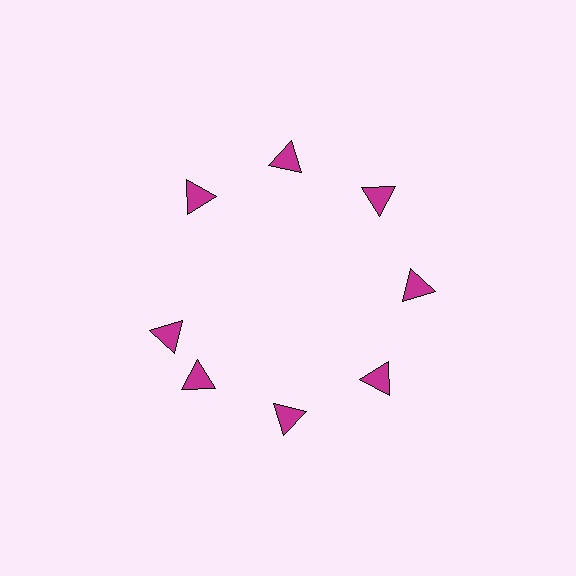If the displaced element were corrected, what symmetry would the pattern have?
It would have 8-fold rotational symmetry — the pattern would map onto itself every 45 degrees.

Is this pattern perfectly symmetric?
No. The 8 magenta triangles are arranged in a ring, but one element near the 9 o'clock position is rotated out of alignment along the ring, breaking the 8-fold rotational symmetry.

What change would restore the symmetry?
The symmetry would be restored by rotating it back into even spacing with its neighbors so that all 8 triangles sit at equal angles and equal distance from the center.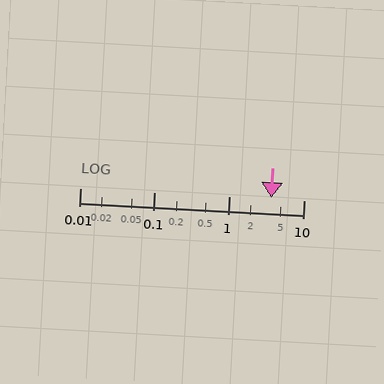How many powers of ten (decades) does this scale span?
The scale spans 3 decades, from 0.01 to 10.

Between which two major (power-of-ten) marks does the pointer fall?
The pointer is between 1 and 10.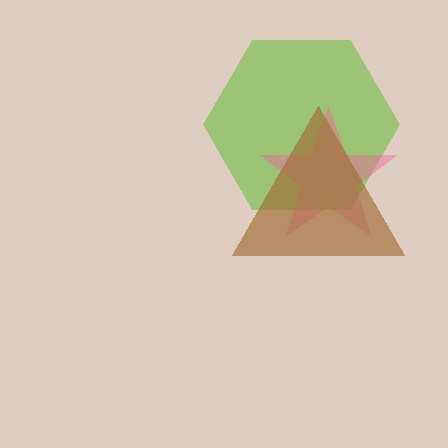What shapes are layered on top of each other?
The layered shapes are: a lime hexagon, a pink star, a brown triangle.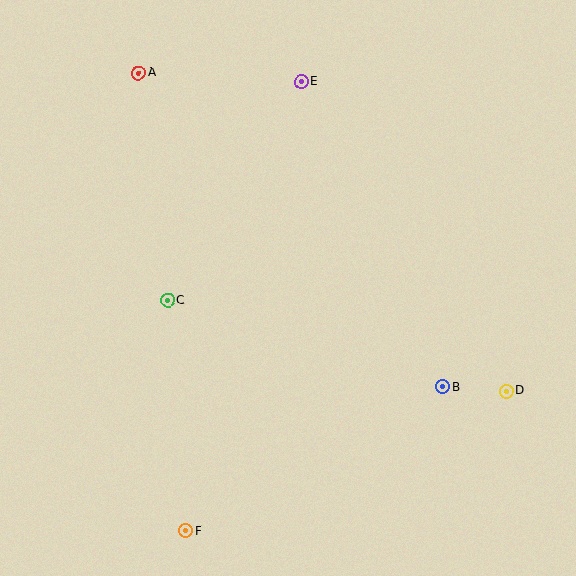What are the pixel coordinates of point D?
Point D is at (506, 391).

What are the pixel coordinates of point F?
Point F is at (186, 531).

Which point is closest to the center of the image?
Point C at (168, 300) is closest to the center.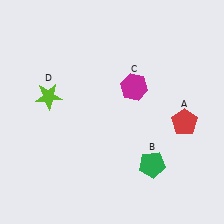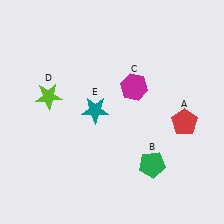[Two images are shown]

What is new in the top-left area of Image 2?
A teal star (E) was added in the top-left area of Image 2.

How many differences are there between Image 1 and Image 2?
There is 1 difference between the two images.